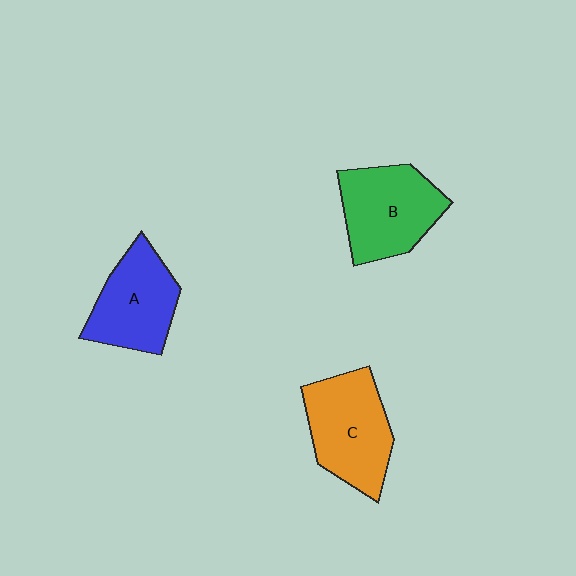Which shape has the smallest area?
Shape A (blue).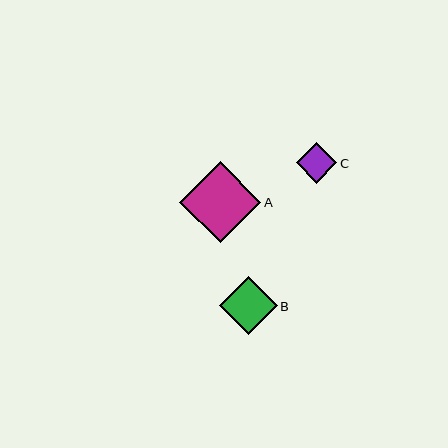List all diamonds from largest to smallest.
From largest to smallest: A, B, C.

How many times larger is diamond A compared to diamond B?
Diamond A is approximately 1.4 times the size of diamond B.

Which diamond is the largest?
Diamond A is the largest with a size of approximately 82 pixels.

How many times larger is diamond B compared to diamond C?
Diamond B is approximately 1.4 times the size of diamond C.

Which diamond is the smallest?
Diamond C is the smallest with a size of approximately 41 pixels.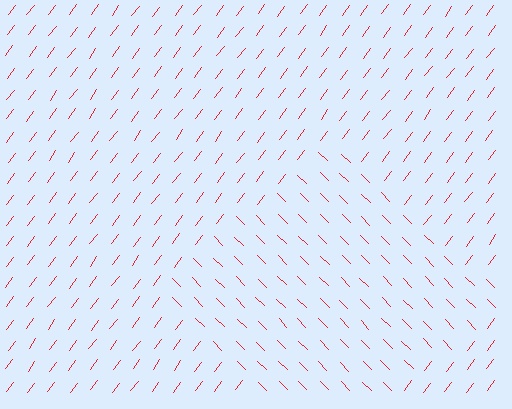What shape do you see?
I see a diamond.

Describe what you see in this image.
The image is filled with small red line segments. A diamond region in the image has lines oriented differently from the surrounding lines, creating a visible texture boundary.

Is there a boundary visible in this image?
Yes, there is a texture boundary formed by a change in line orientation.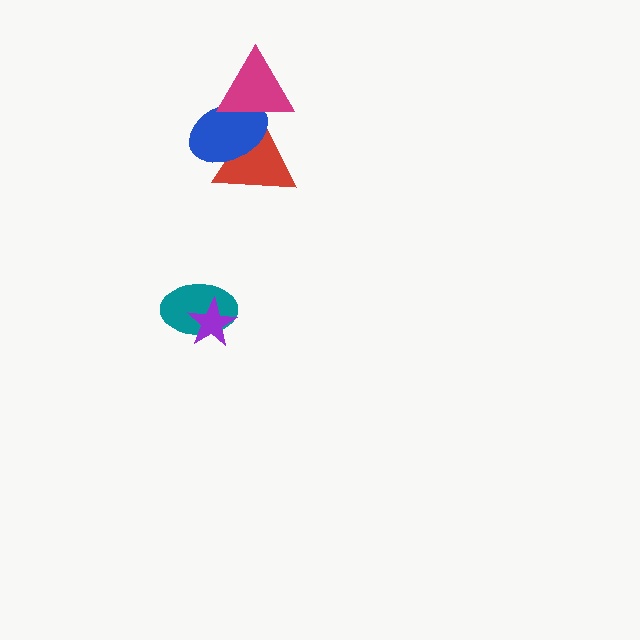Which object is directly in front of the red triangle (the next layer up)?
The blue ellipse is directly in front of the red triangle.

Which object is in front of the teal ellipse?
The purple star is in front of the teal ellipse.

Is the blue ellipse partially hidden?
Yes, it is partially covered by another shape.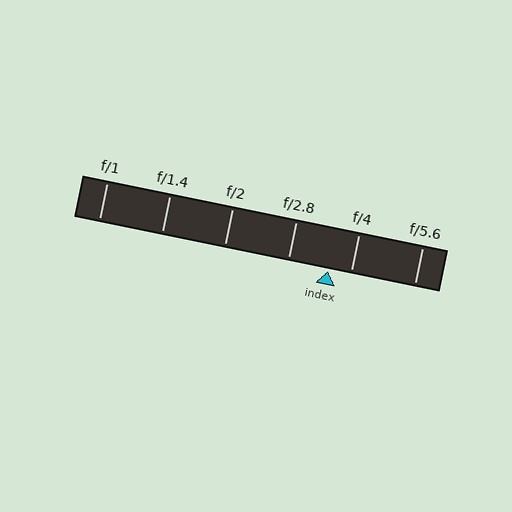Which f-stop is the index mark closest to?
The index mark is closest to f/4.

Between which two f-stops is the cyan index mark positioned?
The index mark is between f/2.8 and f/4.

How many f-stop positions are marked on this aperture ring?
There are 6 f-stop positions marked.